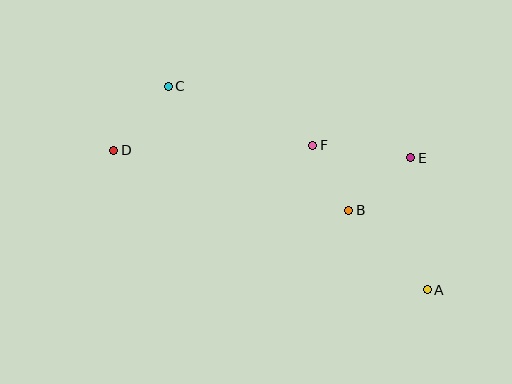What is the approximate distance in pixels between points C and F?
The distance between C and F is approximately 156 pixels.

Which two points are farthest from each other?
Points A and D are farthest from each other.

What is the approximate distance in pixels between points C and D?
The distance between C and D is approximately 84 pixels.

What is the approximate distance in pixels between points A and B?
The distance between A and B is approximately 112 pixels.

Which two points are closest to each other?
Points B and F are closest to each other.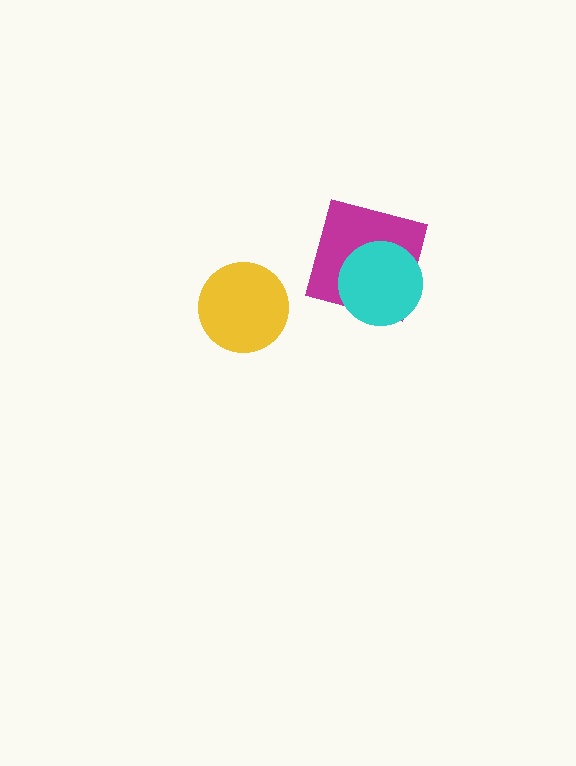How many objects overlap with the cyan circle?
1 object overlaps with the cyan circle.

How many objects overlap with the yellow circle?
0 objects overlap with the yellow circle.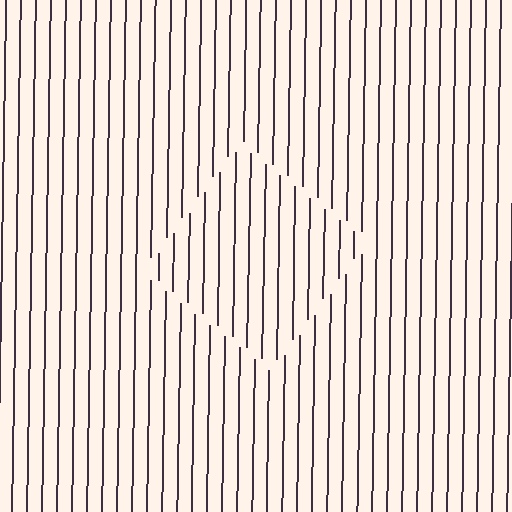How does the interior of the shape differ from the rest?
The interior of the shape contains the same grating, shifted by half a period — the contour is defined by the phase discontinuity where line-ends from the inner and outer gratings abut.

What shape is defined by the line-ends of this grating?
An illusory square. The interior of the shape contains the same grating, shifted by half a period — the contour is defined by the phase discontinuity where line-ends from the inner and outer gratings abut.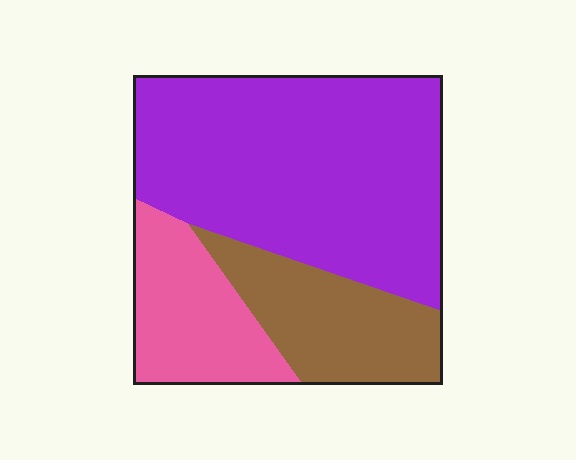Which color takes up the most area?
Purple, at roughly 60%.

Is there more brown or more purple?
Purple.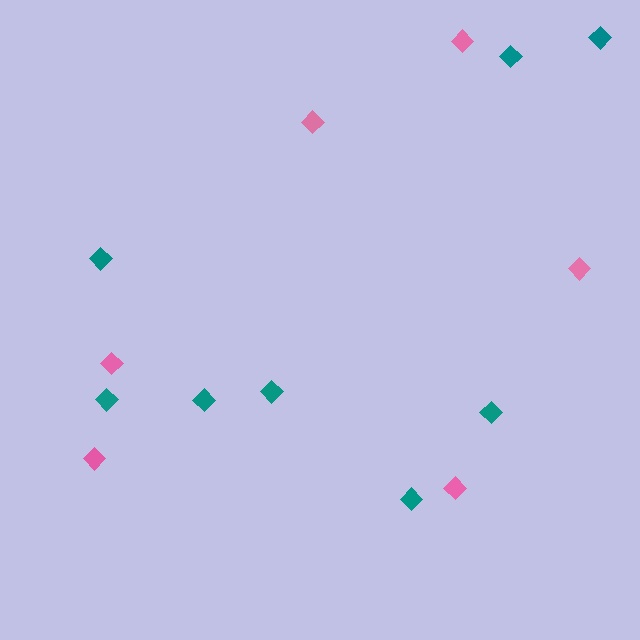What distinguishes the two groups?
There are 2 groups: one group of pink diamonds (6) and one group of teal diamonds (8).